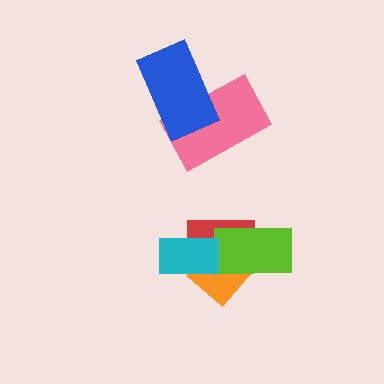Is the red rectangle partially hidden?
Yes, it is partially covered by another shape.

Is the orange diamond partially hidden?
Yes, it is partially covered by another shape.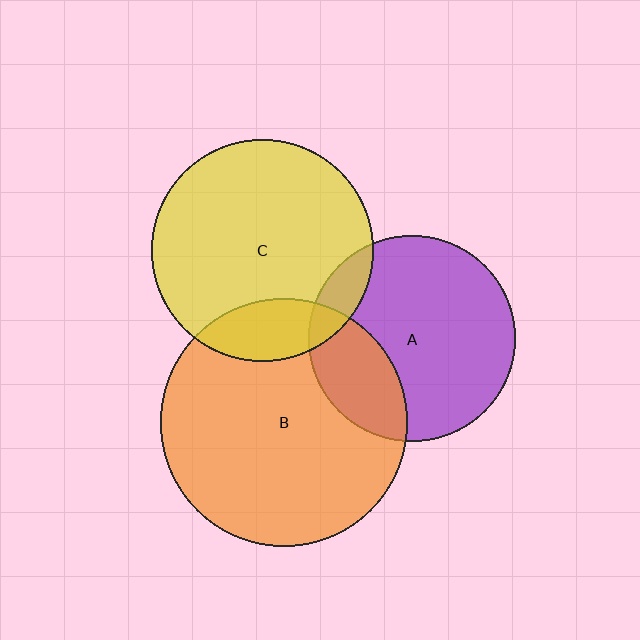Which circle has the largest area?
Circle B (orange).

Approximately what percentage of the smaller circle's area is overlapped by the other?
Approximately 15%.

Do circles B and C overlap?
Yes.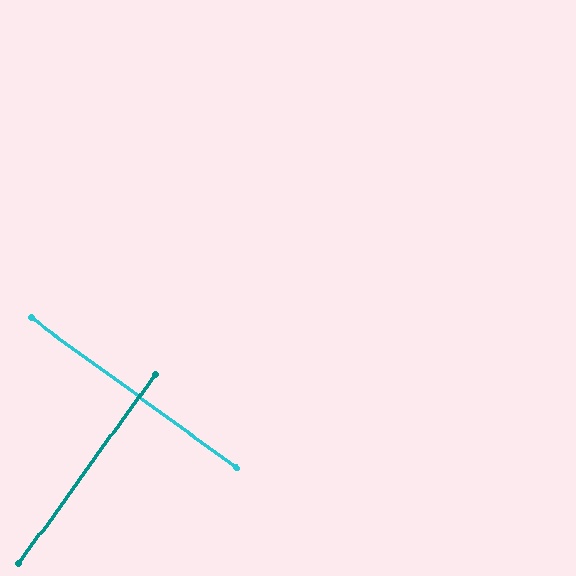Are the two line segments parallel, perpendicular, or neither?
Perpendicular — they meet at approximately 90°.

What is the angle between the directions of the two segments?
Approximately 90 degrees.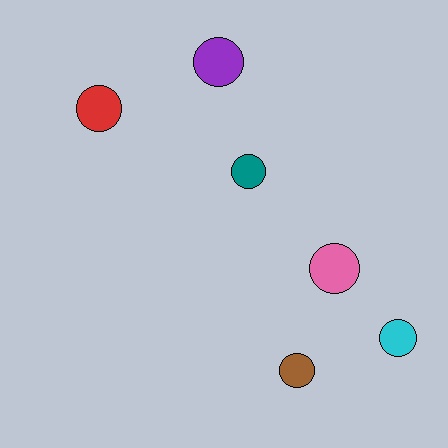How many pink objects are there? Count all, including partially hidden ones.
There is 1 pink object.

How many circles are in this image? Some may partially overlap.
There are 6 circles.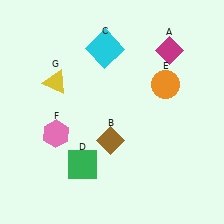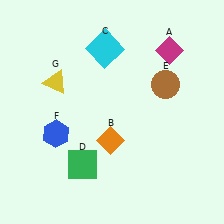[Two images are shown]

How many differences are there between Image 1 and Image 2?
There are 3 differences between the two images.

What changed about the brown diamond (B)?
In Image 1, B is brown. In Image 2, it changed to orange.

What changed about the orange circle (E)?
In Image 1, E is orange. In Image 2, it changed to brown.